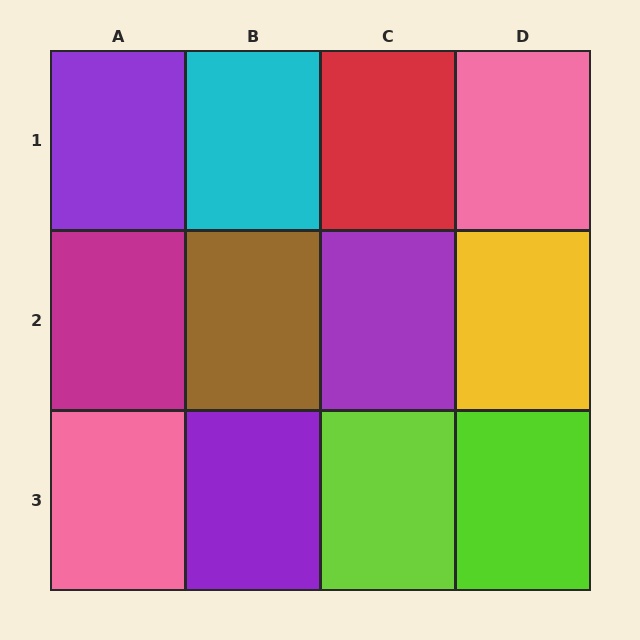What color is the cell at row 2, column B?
Brown.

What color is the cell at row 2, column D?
Yellow.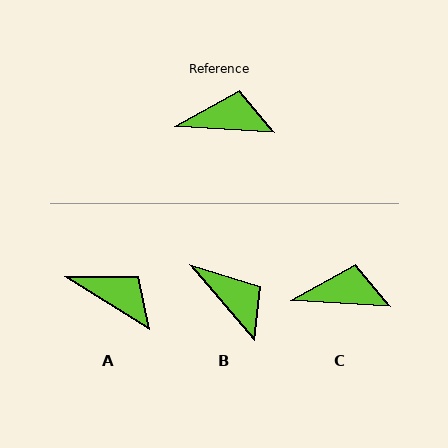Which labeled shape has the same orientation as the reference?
C.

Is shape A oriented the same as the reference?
No, it is off by about 29 degrees.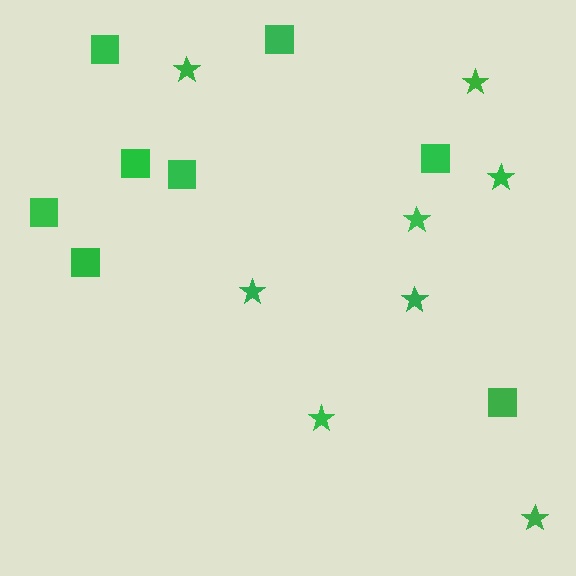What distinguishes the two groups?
There are 2 groups: one group of squares (8) and one group of stars (8).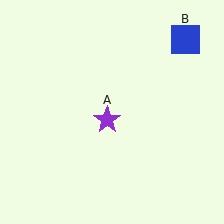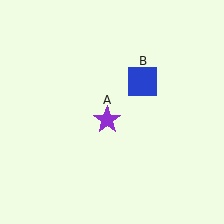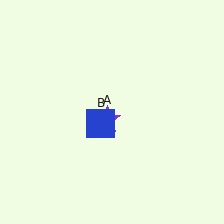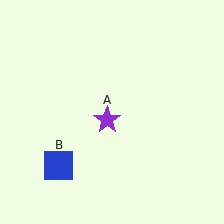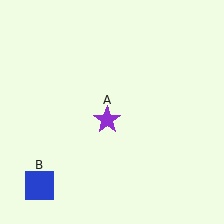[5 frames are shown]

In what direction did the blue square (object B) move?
The blue square (object B) moved down and to the left.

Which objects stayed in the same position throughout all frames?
Purple star (object A) remained stationary.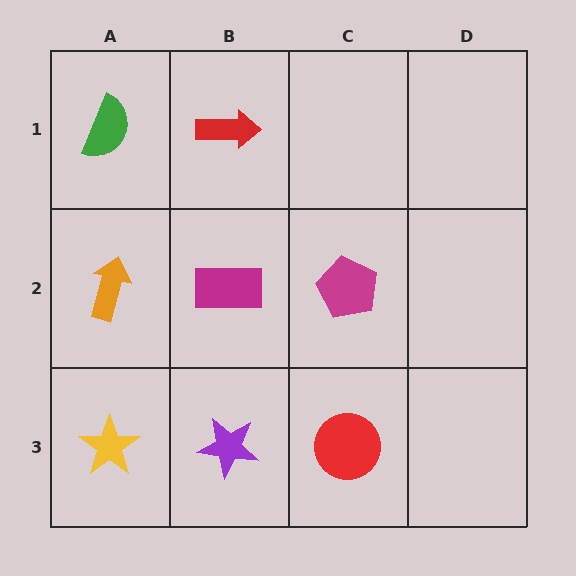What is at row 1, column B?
A red arrow.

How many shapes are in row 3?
3 shapes.